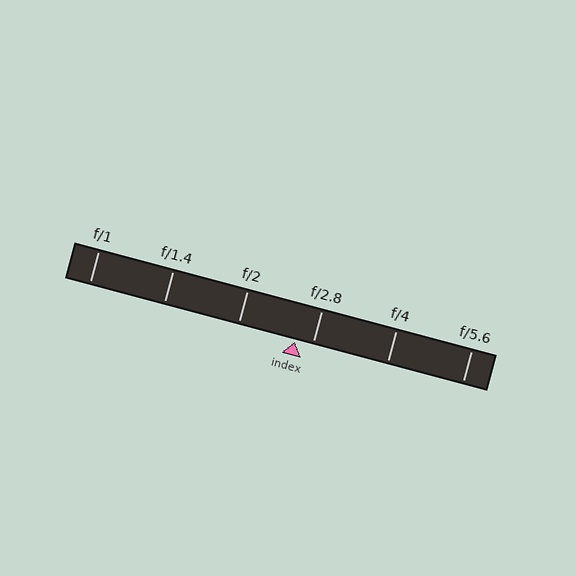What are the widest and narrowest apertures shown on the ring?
The widest aperture shown is f/1 and the narrowest is f/5.6.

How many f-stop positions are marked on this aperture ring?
There are 6 f-stop positions marked.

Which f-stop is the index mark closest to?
The index mark is closest to f/2.8.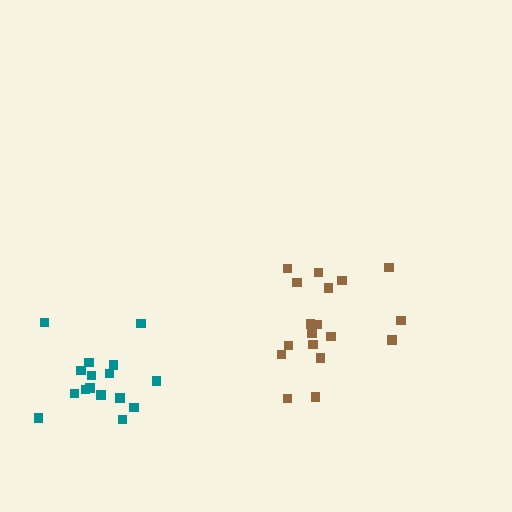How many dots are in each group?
Group 1: 18 dots, Group 2: 16 dots (34 total).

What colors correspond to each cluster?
The clusters are colored: brown, teal.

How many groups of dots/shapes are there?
There are 2 groups.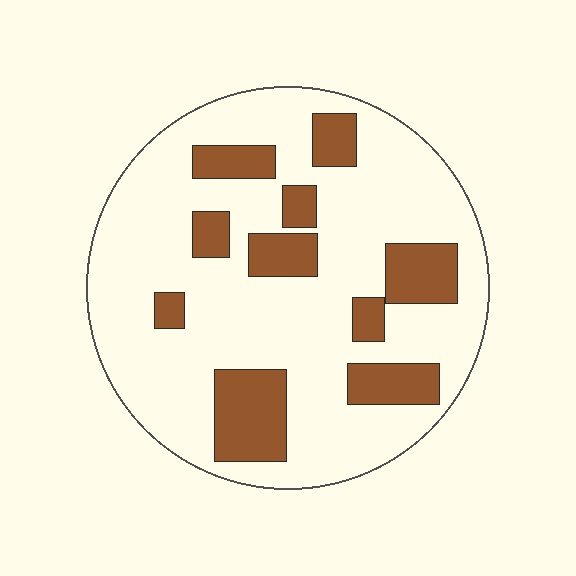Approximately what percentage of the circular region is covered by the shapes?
Approximately 25%.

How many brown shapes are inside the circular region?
10.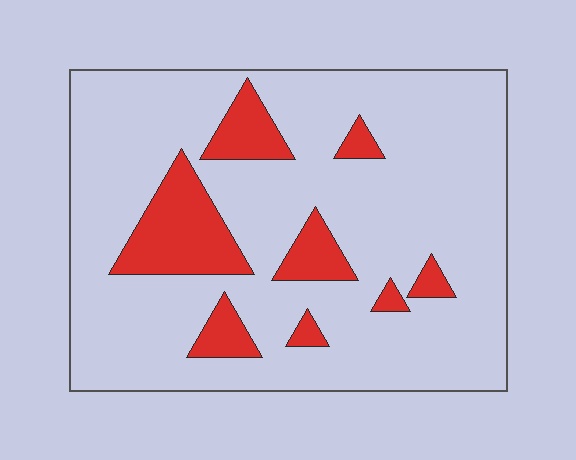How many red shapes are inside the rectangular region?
8.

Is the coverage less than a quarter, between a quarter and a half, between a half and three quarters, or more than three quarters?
Less than a quarter.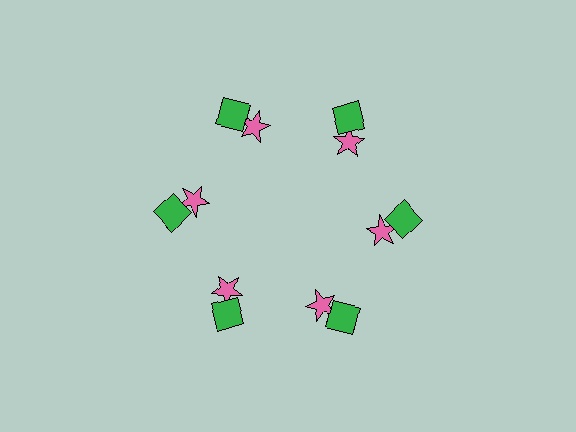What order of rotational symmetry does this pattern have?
This pattern has 6-fold rotational symmetry.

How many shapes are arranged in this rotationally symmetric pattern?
There are 12 shapes, arranged in 6 groups of 2.